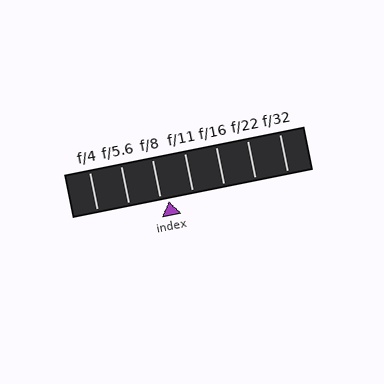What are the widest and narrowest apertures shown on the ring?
The widest aperture shown is f/4 and the narrowest is f/32.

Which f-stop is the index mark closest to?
The index mark is closest to f/8.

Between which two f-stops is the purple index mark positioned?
The index mark is between f/8 and f/11.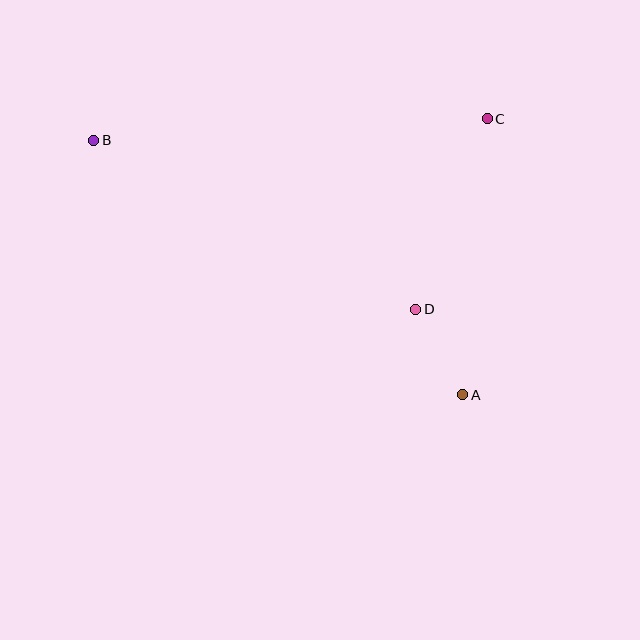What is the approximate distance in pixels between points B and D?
The distance between B and D is approximately 364 pixels.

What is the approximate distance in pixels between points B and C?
The distance between B and C is approximately 394 pixels.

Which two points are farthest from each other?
Points A and B are farthest from each other.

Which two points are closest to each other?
Points A and D are closest to each other.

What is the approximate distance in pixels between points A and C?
The distance between A and C is approximately 277 pixels.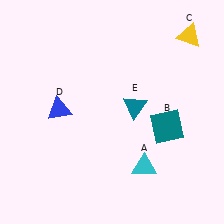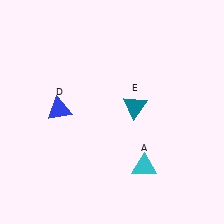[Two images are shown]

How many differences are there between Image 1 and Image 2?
There are 2 differences between the two images.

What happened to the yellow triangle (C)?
The yellow triangle (C) was removed in Image 2. It was in the top-right area of Image 1.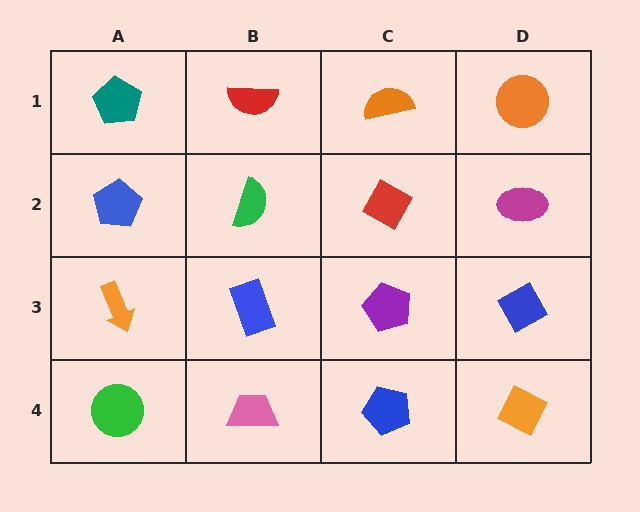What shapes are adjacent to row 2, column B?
A red semicircle (row 1, column B), a blue rectangle (row 3, column B), a blue pentagon (row 2, column A), a red diamond (row 2, column C).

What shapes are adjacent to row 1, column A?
A blue pentagon (row 2, column A), a red semicircle (row 1, column B).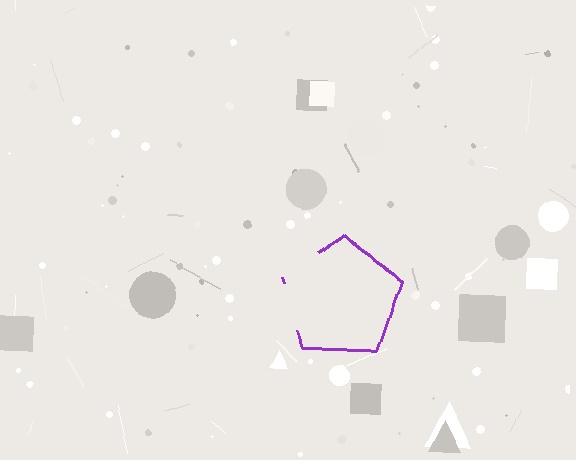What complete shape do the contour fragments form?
The contour fragments form a pentagon.